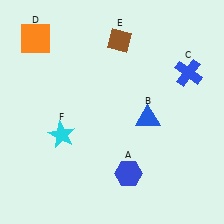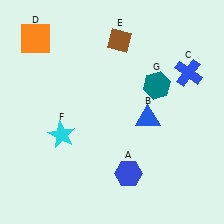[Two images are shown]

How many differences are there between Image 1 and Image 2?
There is 1 difference between the two images.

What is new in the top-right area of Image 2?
A teal hexagon (G) was added in the top-right area of Image 2.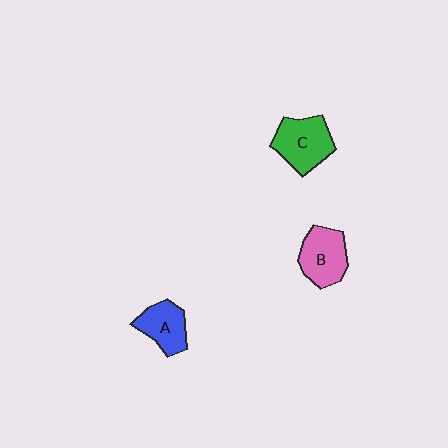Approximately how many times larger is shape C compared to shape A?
Approximately 1.3 times.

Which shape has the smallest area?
Shape A (blue).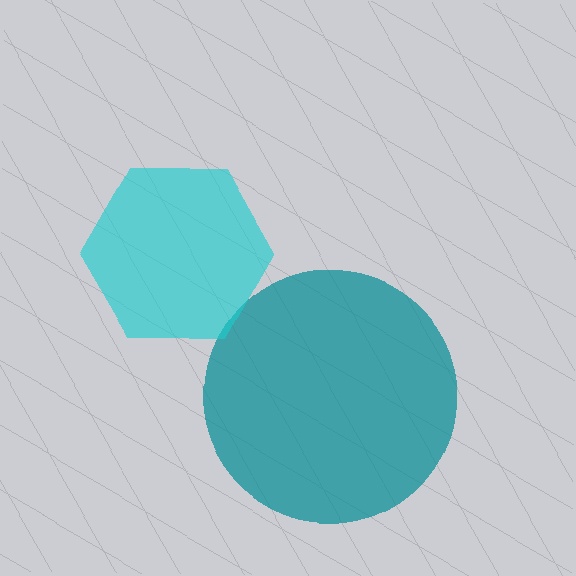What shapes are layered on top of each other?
The layered shapes are: a teal circle, a cyan hexagon.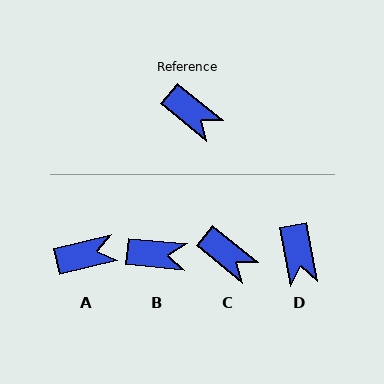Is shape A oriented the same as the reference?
No, it is off by about 53 degrees.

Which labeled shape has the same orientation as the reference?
C.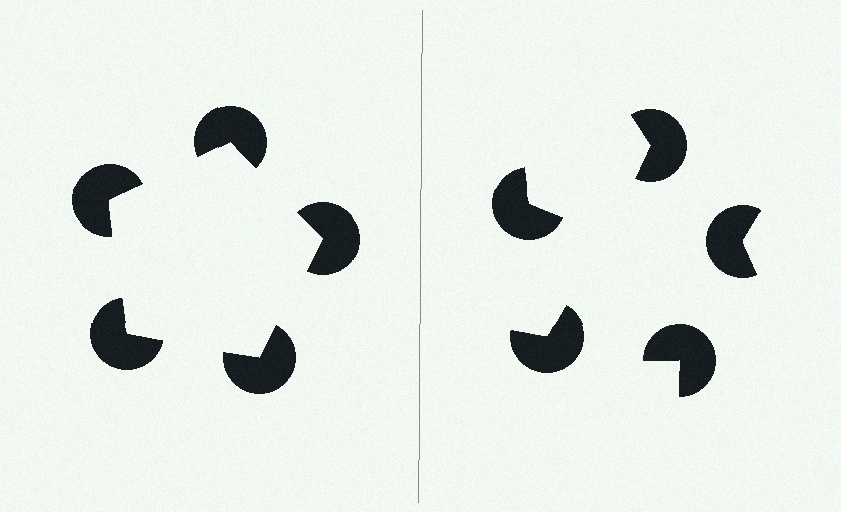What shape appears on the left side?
An illusory pentagon.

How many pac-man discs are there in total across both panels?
10 — 5 on each side.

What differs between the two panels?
The pac-man discs are positioned identically on both sides; only the wedge orientations differ. On the left they align to a pentagon; on the right they are misaligned.